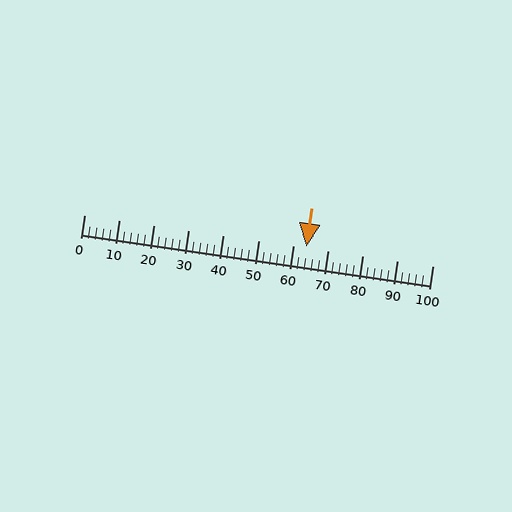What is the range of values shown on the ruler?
The ruler shows values from 0 to 100.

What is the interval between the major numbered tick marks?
The major tick marks are spaced 10 units apart.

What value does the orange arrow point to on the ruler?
The orange arrow points to approximately 64.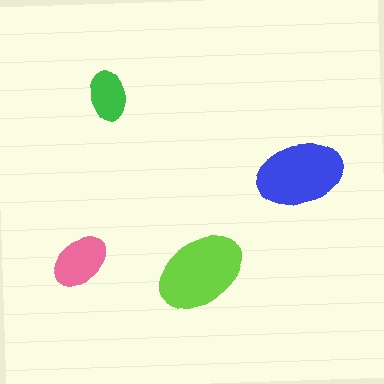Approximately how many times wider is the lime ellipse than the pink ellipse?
About 1.5 times wider.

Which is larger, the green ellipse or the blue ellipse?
The blue one.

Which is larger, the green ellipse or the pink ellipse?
The pink one.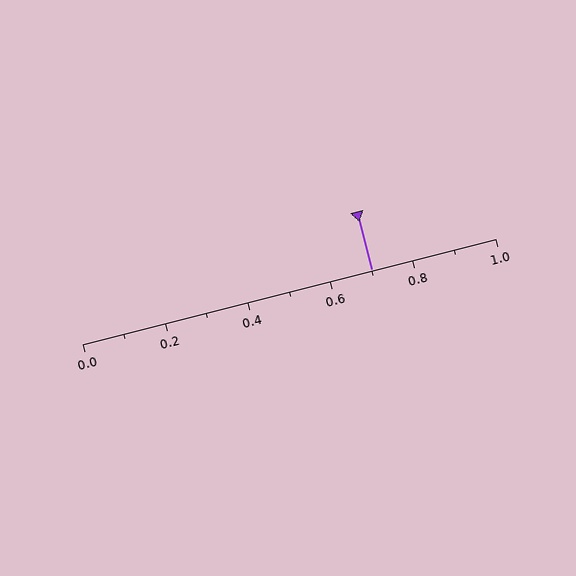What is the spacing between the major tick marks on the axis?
The major ticks are spaced 0.2 apart.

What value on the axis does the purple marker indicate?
The marker indicates approximately 0.7.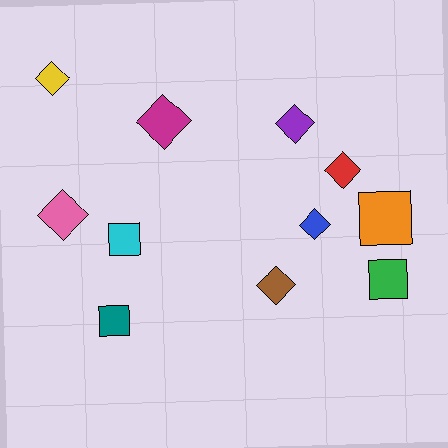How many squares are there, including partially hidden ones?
There are 4 squares.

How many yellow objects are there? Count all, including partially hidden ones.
There is 1 yellow object.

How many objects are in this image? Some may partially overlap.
There are 11 objects.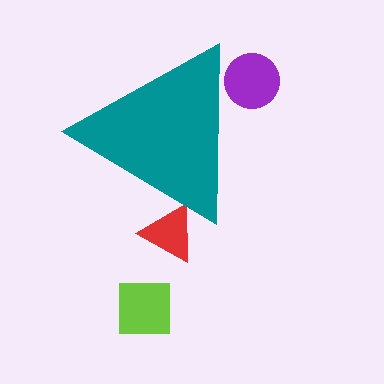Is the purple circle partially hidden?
Yes, the purple circle is partially hidden behind the teal triangle.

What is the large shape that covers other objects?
A teal triangle.